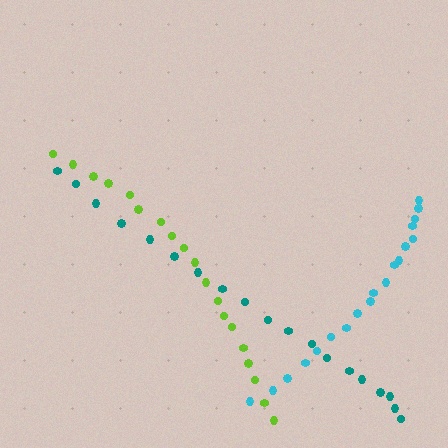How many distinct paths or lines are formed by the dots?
There are 3 distinct paths.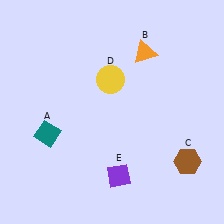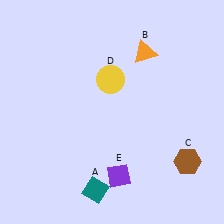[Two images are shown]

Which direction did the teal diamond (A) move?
The teal diamond (A) moved down.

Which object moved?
The teal diamond (A) moved down.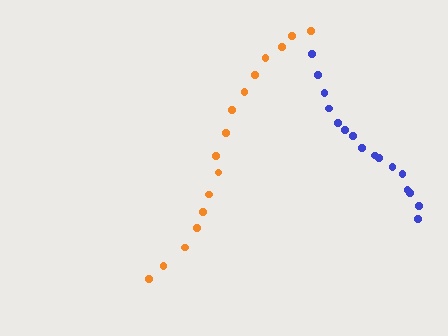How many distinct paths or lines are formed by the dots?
There are 2 distinct paths.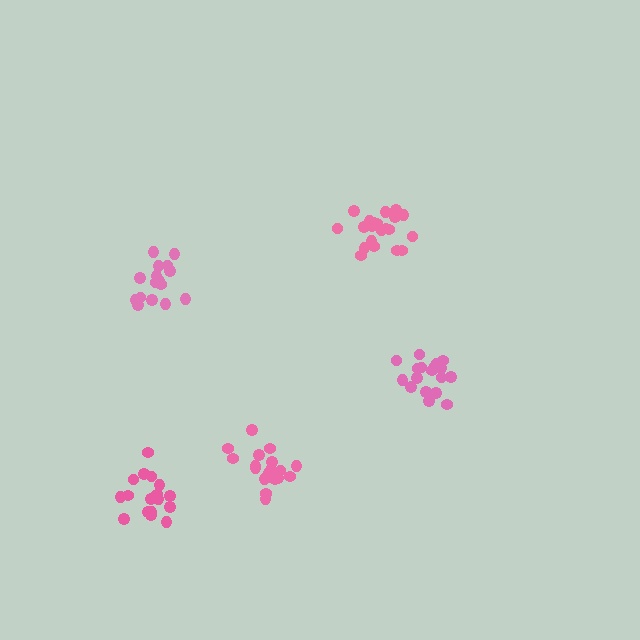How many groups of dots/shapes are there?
There are 5 groups.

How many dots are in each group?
Group 1: 19 dots, Group 2: 21 dots, Group 3: 16 dots, Group 4: 19 dots, Group 5: 18 dots (93 total).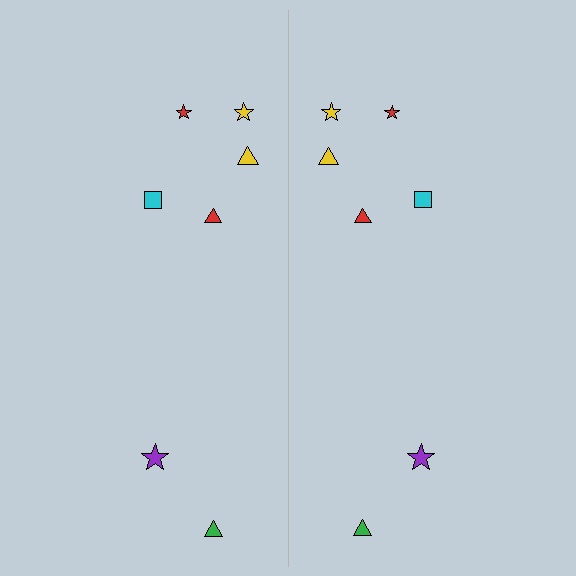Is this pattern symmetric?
Yes, this pattern has bilateral (reflection) symmetry.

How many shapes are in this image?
There are 14 shapes in this image.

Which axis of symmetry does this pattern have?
The pattern has a vertical axis of symmetry running through the center of the image.